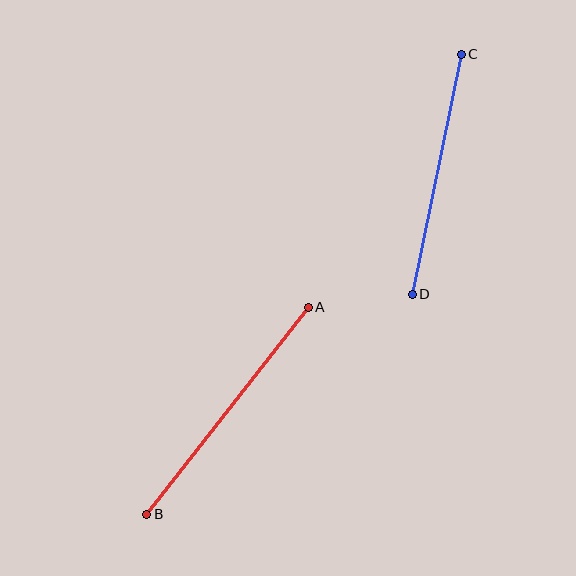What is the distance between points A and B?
The distance is approximately 262 pixels.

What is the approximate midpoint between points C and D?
The midpoint is at approximately (437, 174) pixels.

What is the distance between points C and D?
The distance is approximately 245 pixels.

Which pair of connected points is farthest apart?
Points A and B are farthest apart.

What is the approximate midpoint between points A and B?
The midpoint is at approximately (227, 411) pixels.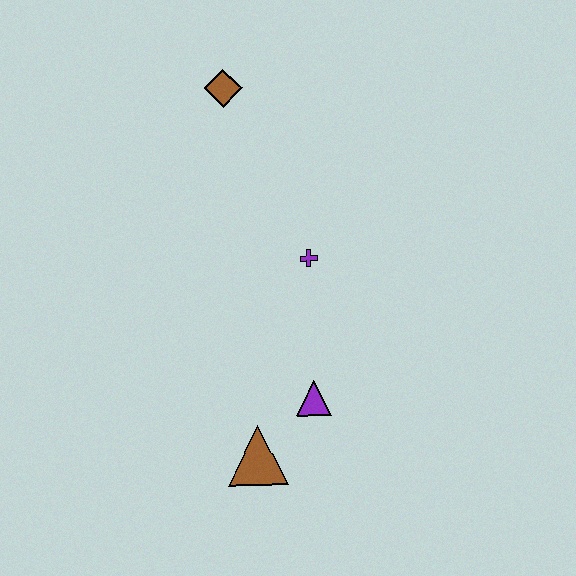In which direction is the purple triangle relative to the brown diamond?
The purple triangle is below the brown diamond.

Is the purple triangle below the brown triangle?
No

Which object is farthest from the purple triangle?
The brown diamond is farthest from the purple triangle.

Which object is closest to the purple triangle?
The brown triangle is closest to the purple triangle.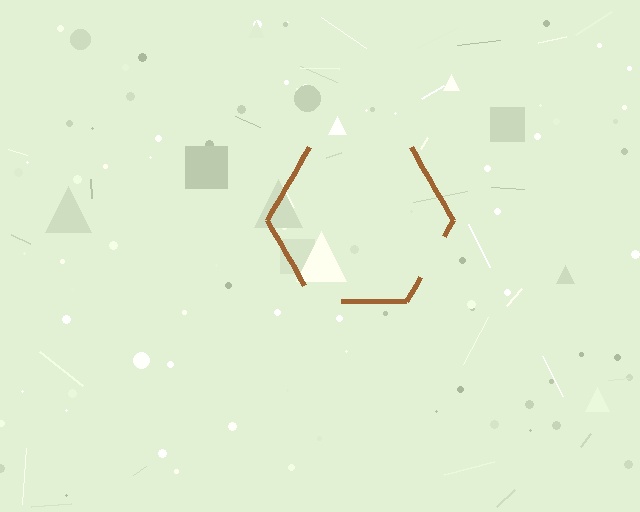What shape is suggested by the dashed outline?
The dashed outline suggests a hexagon.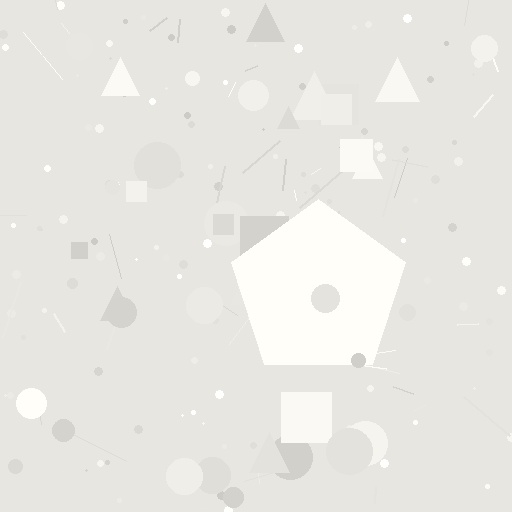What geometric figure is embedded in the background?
A pentagon is embedded in the background.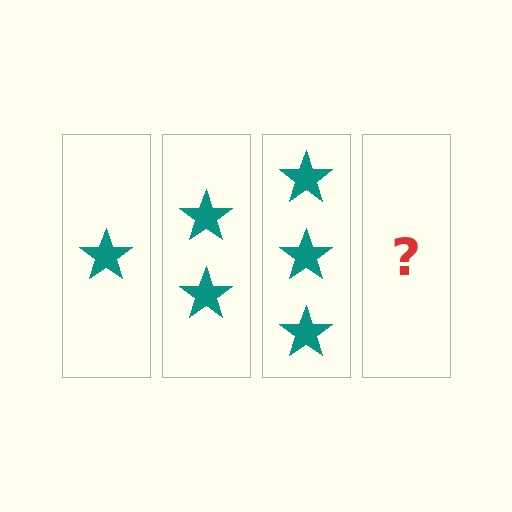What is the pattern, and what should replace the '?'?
The pattern is that each step adds one more star. The '?' should be 4 stars.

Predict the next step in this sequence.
The next step is 4 stars.